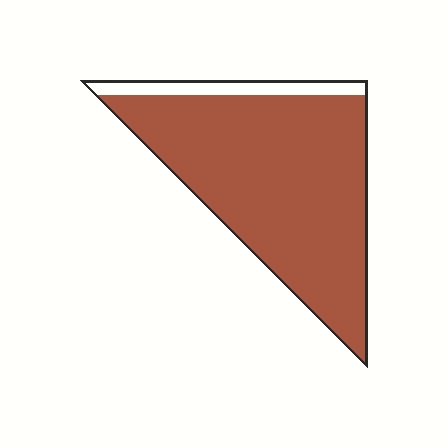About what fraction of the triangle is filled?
About nine tenths (9/10).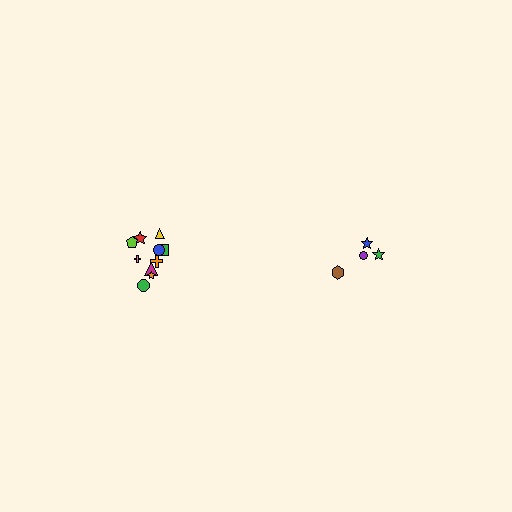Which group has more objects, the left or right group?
The left group.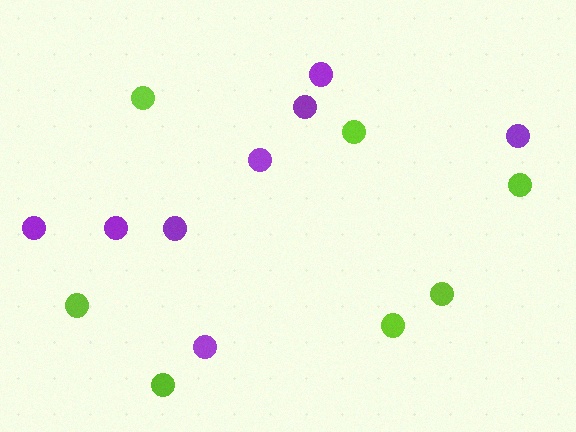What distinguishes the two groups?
There are 2 groups: one group of lime circles (7) and one group of purple circles (8).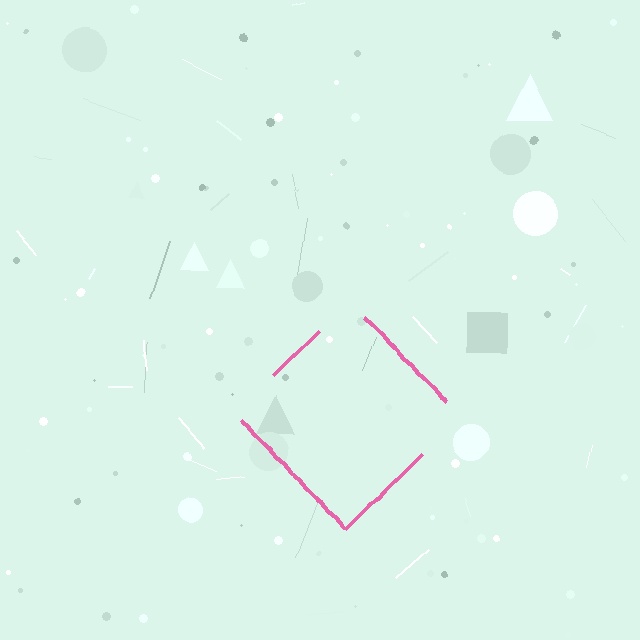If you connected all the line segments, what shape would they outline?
They would outline a diamond.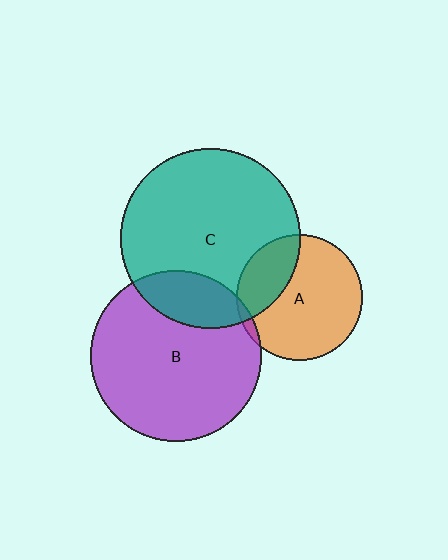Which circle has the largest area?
Circle C (teal).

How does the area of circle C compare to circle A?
Approximately 2.0 times.